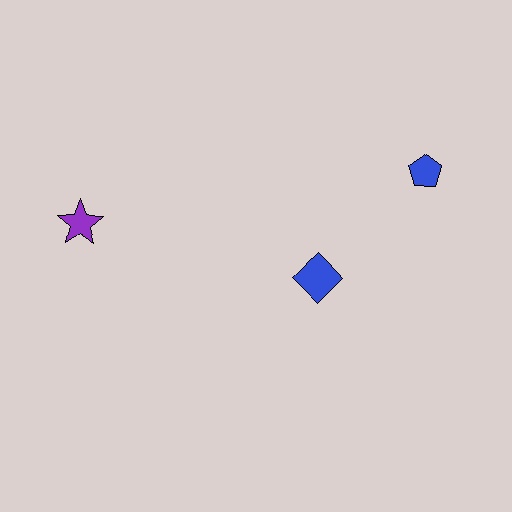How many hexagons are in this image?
There are no hexagons.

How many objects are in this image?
There are 3 objects.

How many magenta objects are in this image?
There are no magenta objects.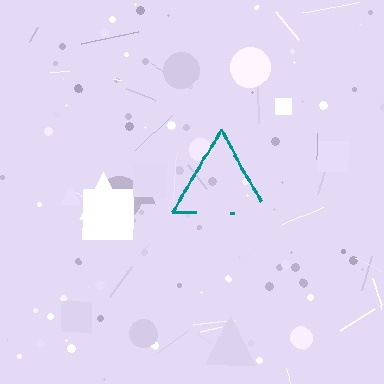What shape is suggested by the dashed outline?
The dashed outline suggests a triangle.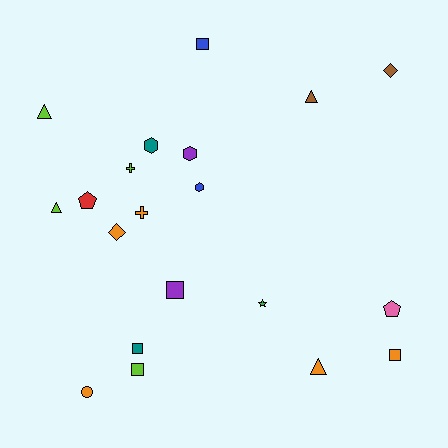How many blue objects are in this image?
There are 2 blue objects.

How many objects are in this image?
There are 20 objects.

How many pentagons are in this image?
There are 2 pentagons.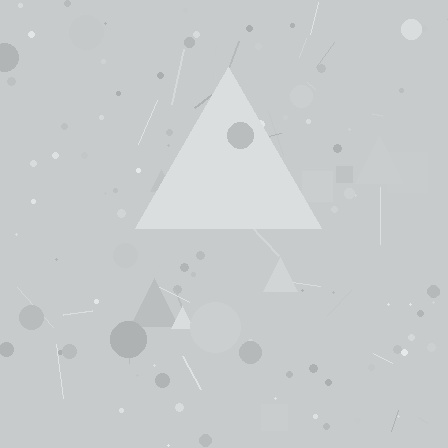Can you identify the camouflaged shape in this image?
The camouflaged shape is a triangle.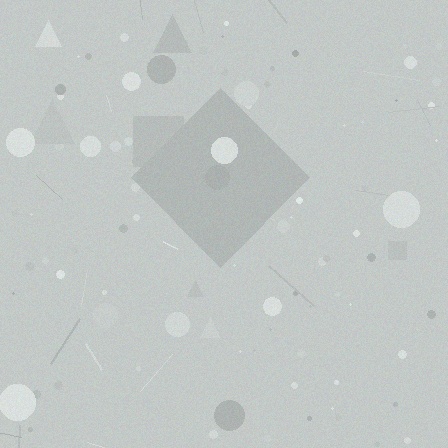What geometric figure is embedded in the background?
A diamond is embedded in the background.